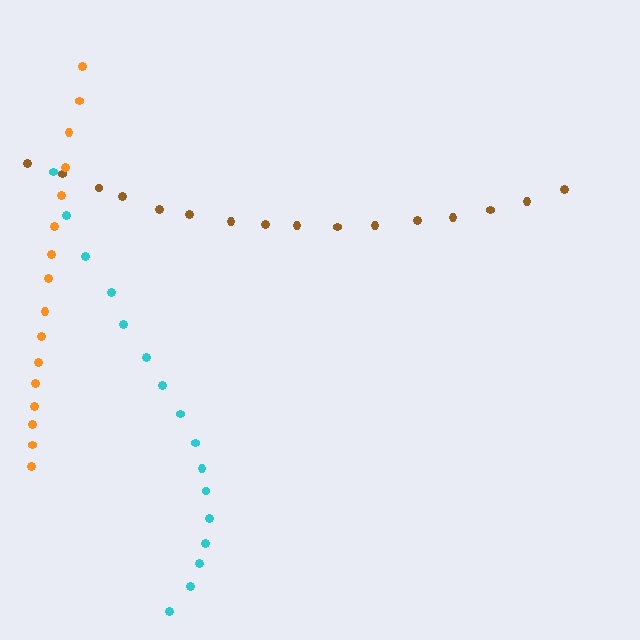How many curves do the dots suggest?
There are 3 distinct paths.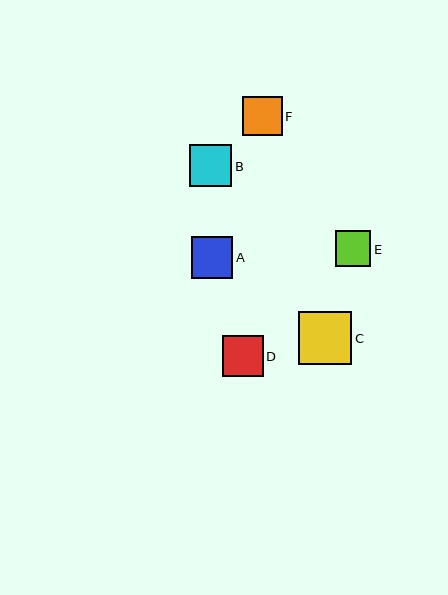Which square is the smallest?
Square E is the smallest with a size of approximately 36 pixels.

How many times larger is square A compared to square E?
Square A is approximately 1.2 times the size of square E.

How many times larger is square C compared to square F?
Square C is approximately 1.3 times the size of square F.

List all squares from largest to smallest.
From largest to smallest: C, B, A, D, F, E.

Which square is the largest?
Square C is the largest with a size of approximately 53 pixels.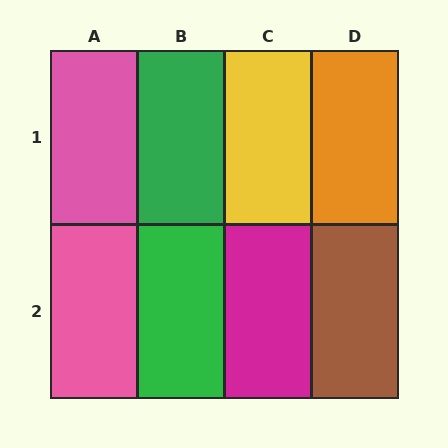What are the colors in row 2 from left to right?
Pink, green, magenta, brown.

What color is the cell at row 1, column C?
Yellow.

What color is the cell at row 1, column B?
Green.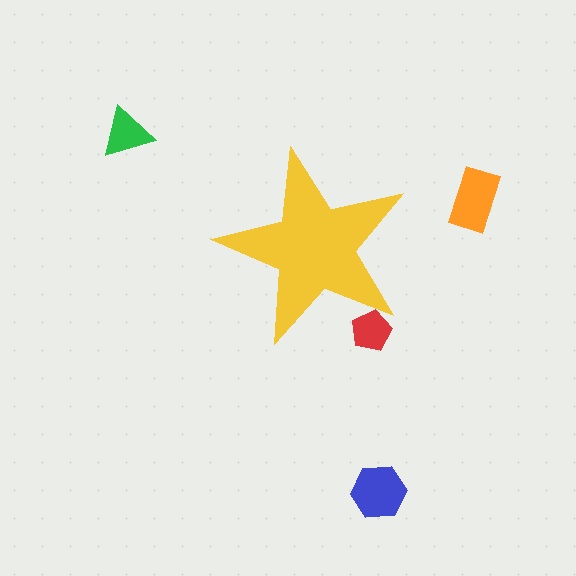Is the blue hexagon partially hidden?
No, the blue hexagon is fully visible.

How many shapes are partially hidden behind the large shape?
1 shape is partially hidden.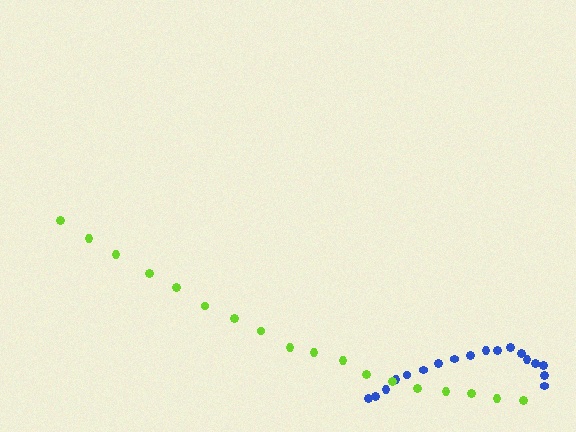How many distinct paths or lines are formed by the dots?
There are 2 distinct paths.